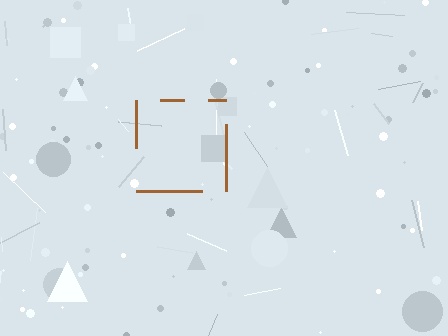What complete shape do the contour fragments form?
The contour fragments form a square.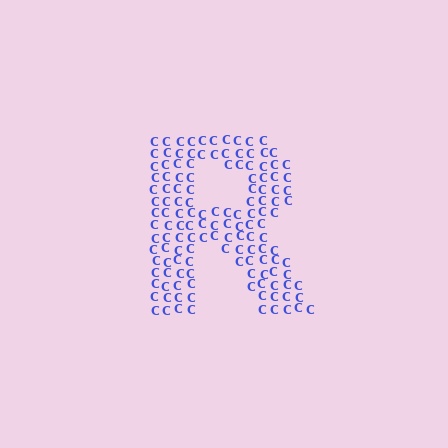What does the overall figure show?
The overall figure shows the letter R.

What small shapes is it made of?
It is made of small letter C's.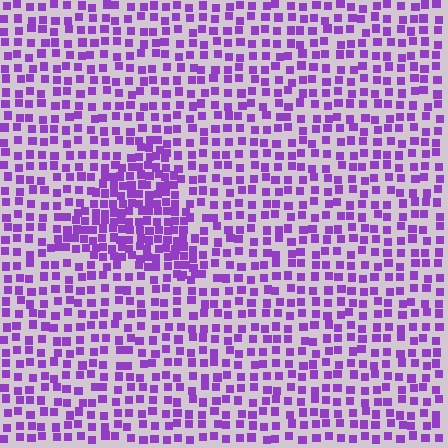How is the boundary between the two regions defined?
The boundary is defined by a change in element density (approximately 1.9x ratio). All elements are the same color, size, and shape.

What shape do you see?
I see a triangle.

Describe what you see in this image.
The image contains small purple elements arranged at two different densities. A triangle-shaped region is visible where the elements are more densely packed than the surrounding area.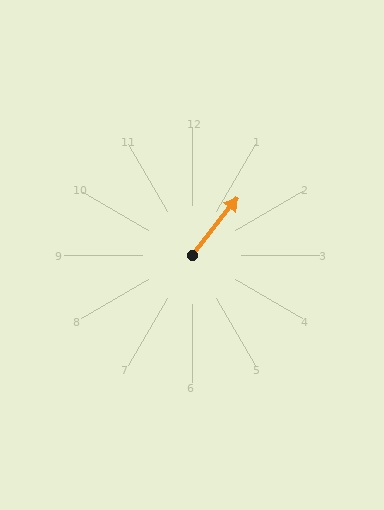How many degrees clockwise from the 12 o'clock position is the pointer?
Approximately 38 degrees.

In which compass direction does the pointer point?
Northeast.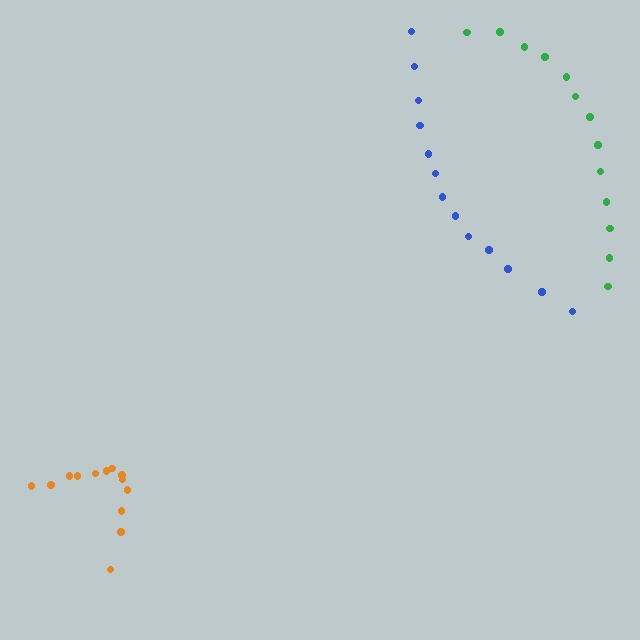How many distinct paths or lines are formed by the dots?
There are 3 distinct paths.